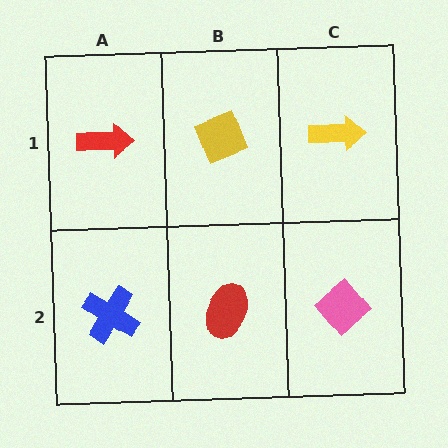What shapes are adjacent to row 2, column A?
A red arrow (row 1, column A), a red ellipse (row 2, column B).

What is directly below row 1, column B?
A red ellipse.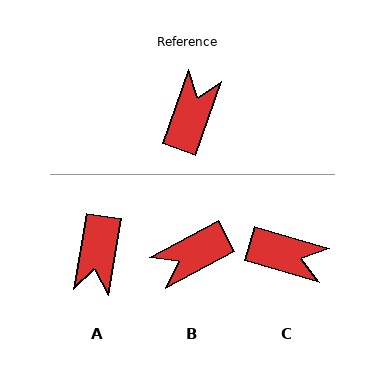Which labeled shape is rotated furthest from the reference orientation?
A, about 171 degrees away.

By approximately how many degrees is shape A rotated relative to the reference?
Approximately 171 degrees clockwise.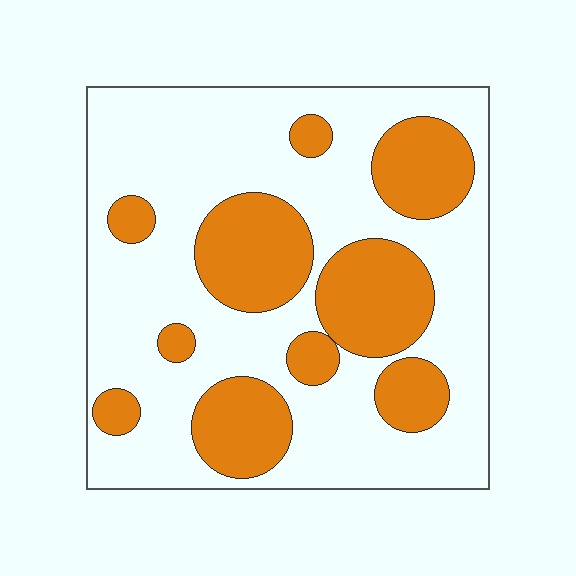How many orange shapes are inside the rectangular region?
10.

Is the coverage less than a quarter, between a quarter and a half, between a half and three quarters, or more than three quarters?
Between a quarter and a half.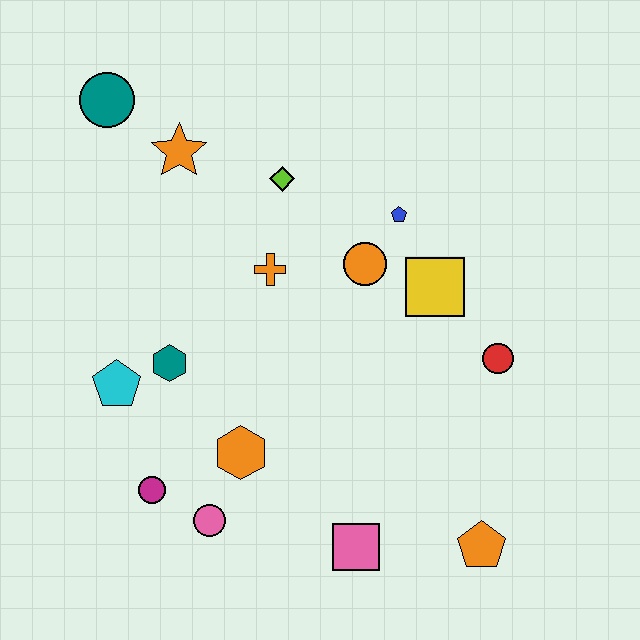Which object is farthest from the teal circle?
The orange pentagon is farthest from the teal circle.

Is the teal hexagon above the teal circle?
No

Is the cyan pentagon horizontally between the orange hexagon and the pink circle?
No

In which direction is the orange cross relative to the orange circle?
The orange cross is to the left of the orange circle.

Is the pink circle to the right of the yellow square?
No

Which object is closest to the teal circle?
The orange star is closest to the teal circle.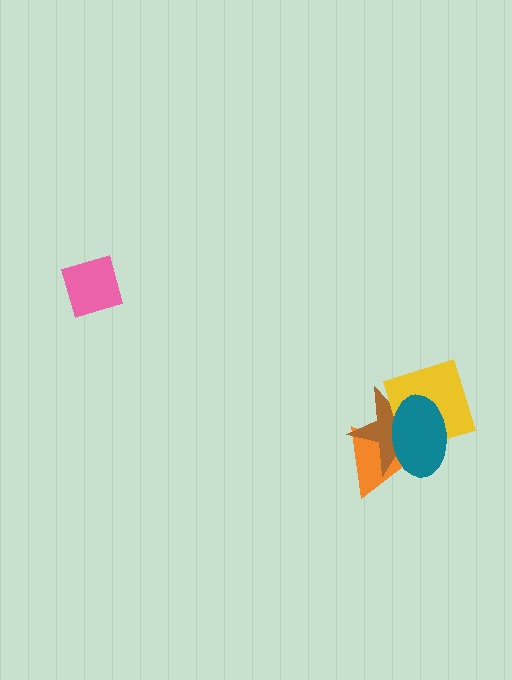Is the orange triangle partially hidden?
Yes, it is partially covered by another shape.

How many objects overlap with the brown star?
3 objects overlap with the brown star.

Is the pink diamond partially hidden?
No, no other shape covers it.